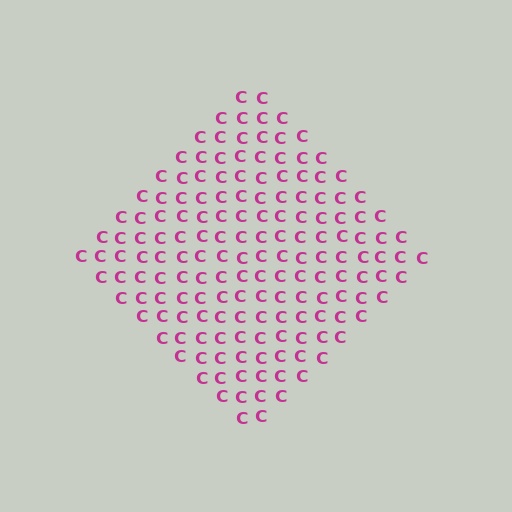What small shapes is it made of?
It is made of small letter C's.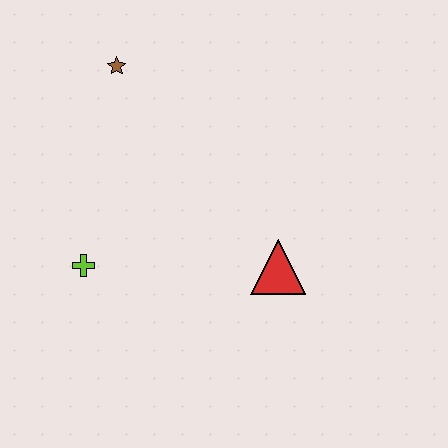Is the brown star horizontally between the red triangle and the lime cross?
Yes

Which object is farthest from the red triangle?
The brown star is farthest from the red triangle.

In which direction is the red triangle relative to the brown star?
The red triangle is below the brown star.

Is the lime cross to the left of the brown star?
Yes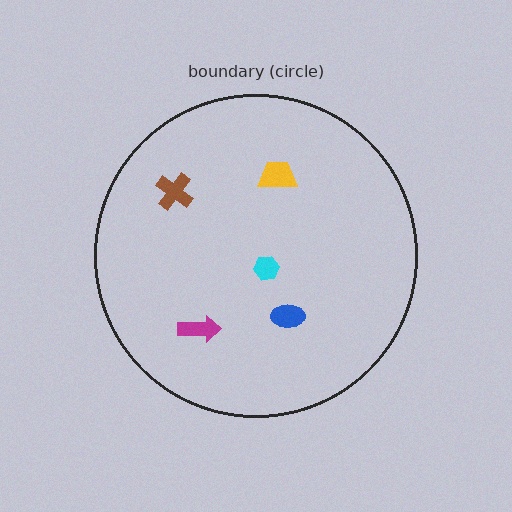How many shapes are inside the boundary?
5 inside, 0 outside.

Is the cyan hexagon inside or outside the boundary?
Inside.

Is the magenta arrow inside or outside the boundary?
Inside.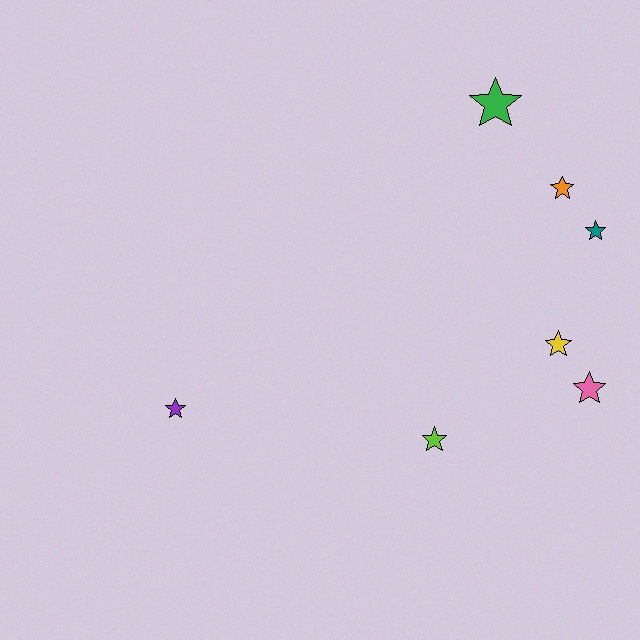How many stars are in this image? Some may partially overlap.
There are 7 stars.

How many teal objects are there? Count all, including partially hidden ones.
There is 1 teal object.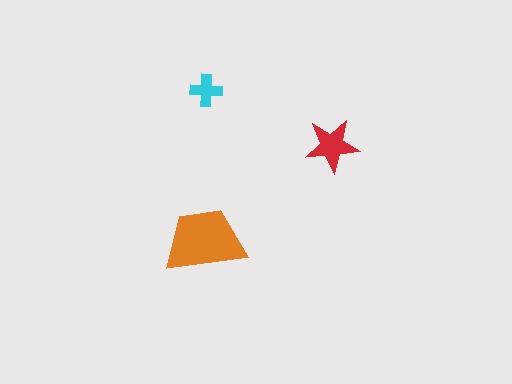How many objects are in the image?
There are 3 objects in the image.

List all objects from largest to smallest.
The orange trapezoid, the red star, the cyan cross.